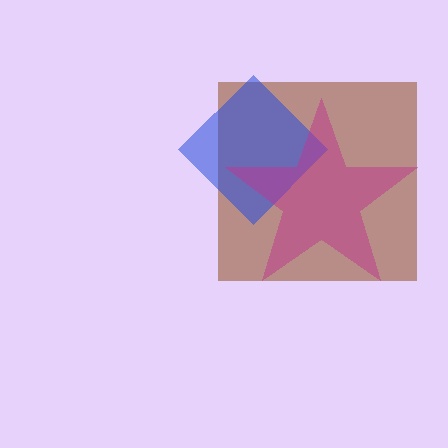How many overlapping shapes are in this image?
There are 3 overlapping shapes in the image.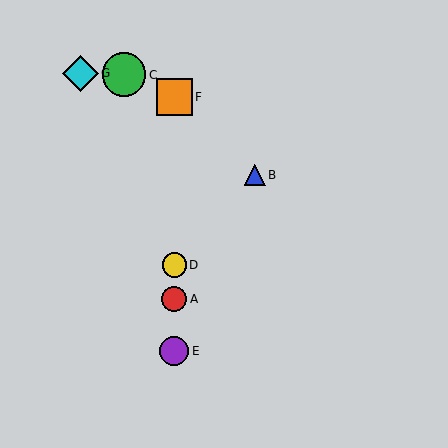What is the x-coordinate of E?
Object E is at x≈174.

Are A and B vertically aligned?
No, A is at x≈174 and B is at x≈255.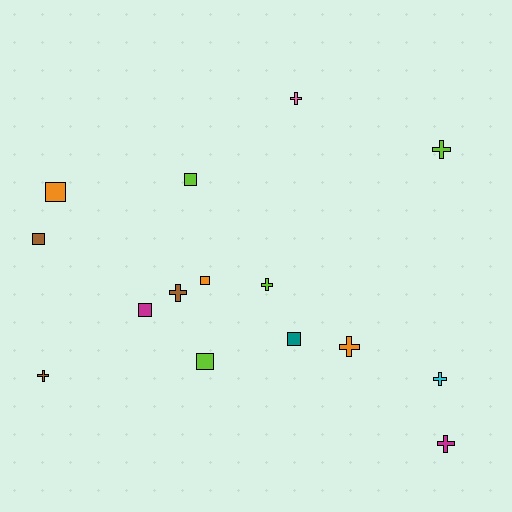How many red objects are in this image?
There are no red objects.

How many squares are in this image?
There are 7 squares.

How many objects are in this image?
There are 15 objects.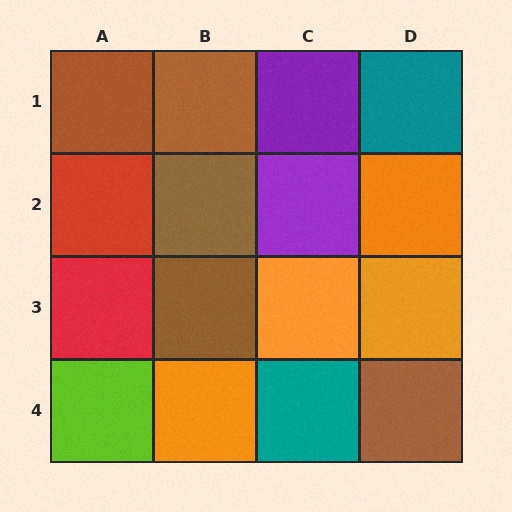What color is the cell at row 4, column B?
Orange.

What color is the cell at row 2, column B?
Brown.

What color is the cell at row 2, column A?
Red.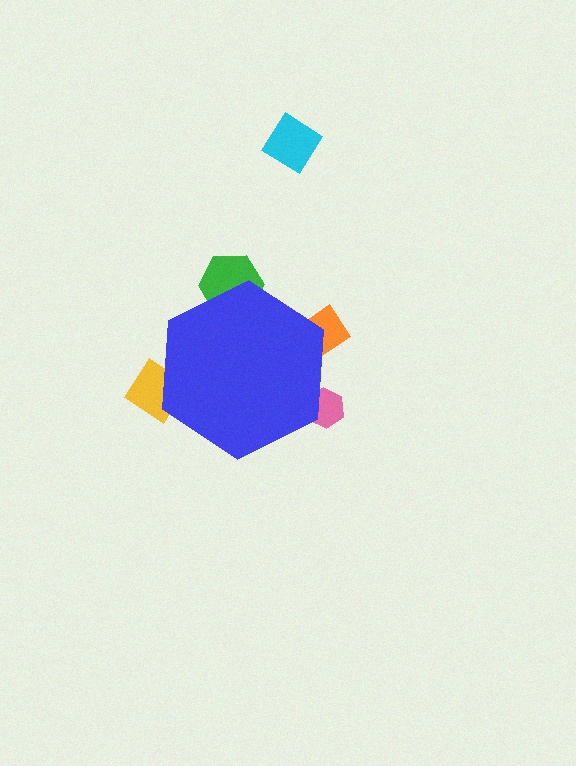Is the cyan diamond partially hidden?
No, the cyan diamond is fully visible.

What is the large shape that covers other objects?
A blue hexagon.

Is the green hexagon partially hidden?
Yes, the green hexagon is partially hidden behind the blue hexagon.